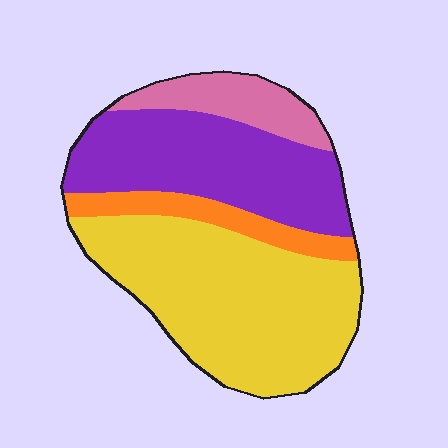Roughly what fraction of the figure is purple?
Purple covers around 30% of the figure.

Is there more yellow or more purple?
Yellow.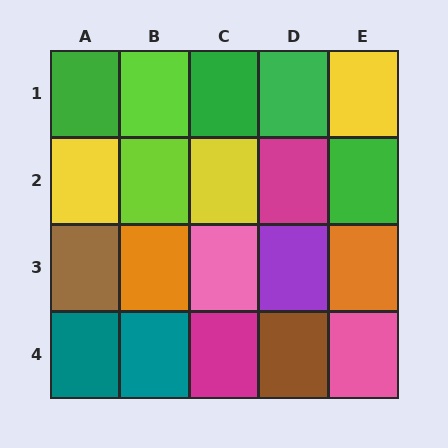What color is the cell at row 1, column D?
Green.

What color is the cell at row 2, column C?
Yellow.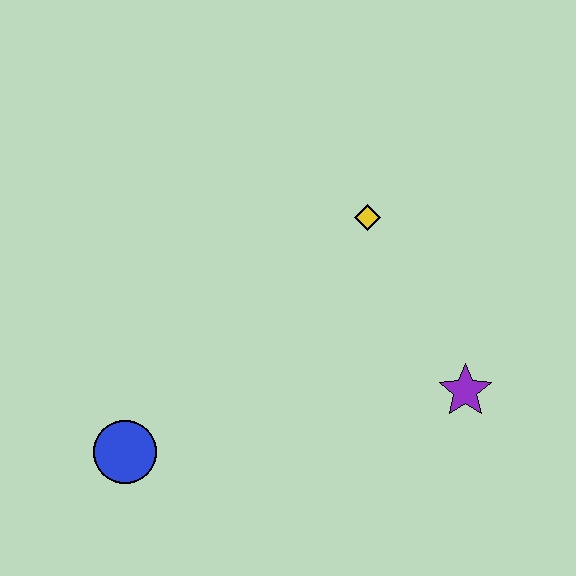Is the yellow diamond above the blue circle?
Yes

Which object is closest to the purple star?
The yellow diamond is closest to the purple star.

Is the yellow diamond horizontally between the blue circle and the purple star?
Yes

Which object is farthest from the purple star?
The blue circle is farthest from the purple star.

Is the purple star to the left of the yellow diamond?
No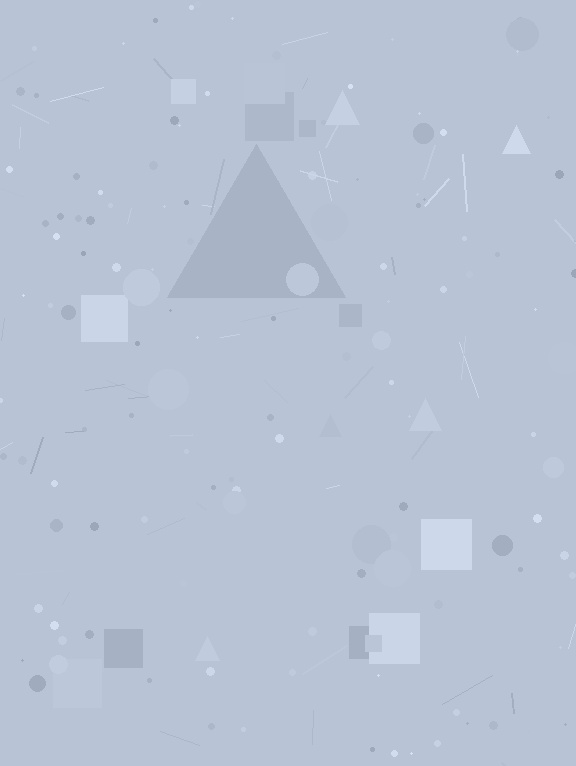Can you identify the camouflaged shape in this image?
The camouflaged shape is a triangle.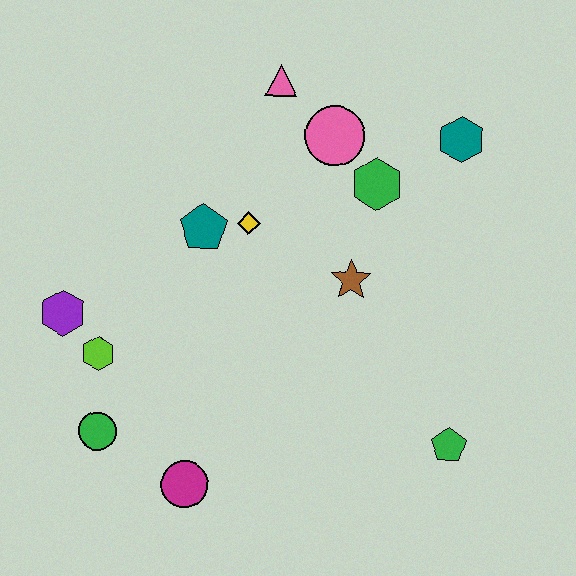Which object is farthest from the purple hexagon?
The teal hexagon is farthest from the purple hexagon.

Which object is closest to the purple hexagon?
The lime hexagon is closest to the purple hexagon.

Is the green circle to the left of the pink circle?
Yes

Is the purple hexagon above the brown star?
No